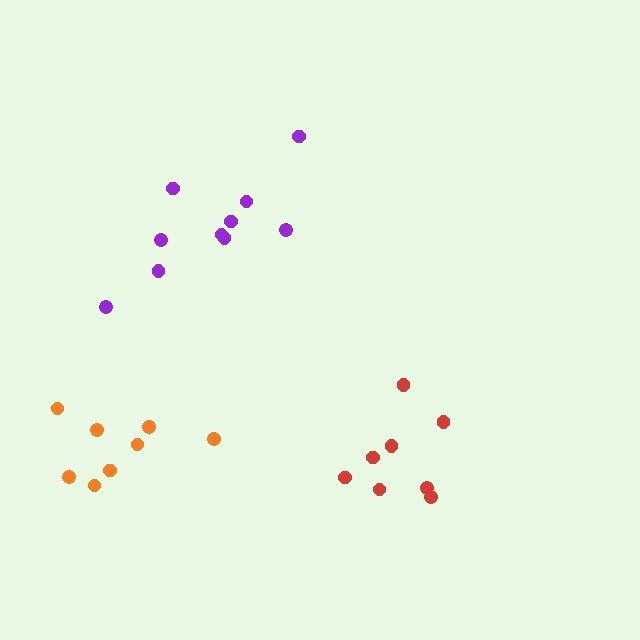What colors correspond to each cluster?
The clusters are colored: purple, red, orange.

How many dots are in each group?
Group 1: 10 dots, Group 2: 8 dots, Group 3: 8 dots (26 total).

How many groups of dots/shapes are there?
There are 3 groups.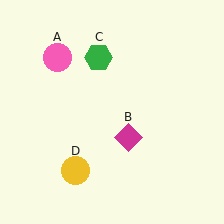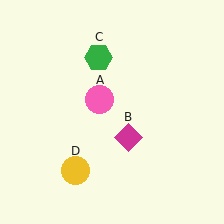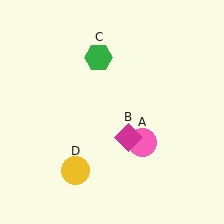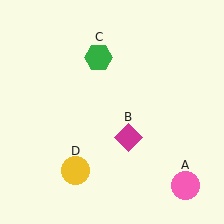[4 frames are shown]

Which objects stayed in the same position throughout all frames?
Magenta diamond (object B) and green hexagon (object C) and yellow circle (object D) remained stationary.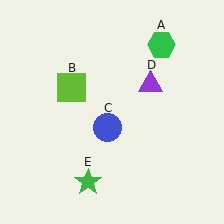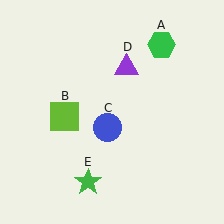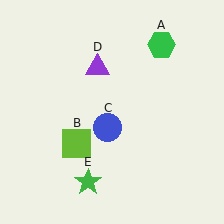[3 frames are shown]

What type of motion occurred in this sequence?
The lime square (object B), purple triangle (object D) rotated counterclockwise around the center of the scene.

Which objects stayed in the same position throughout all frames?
Green hexagon (object A) and blue circle (object C) and green star (object E) remained stationary.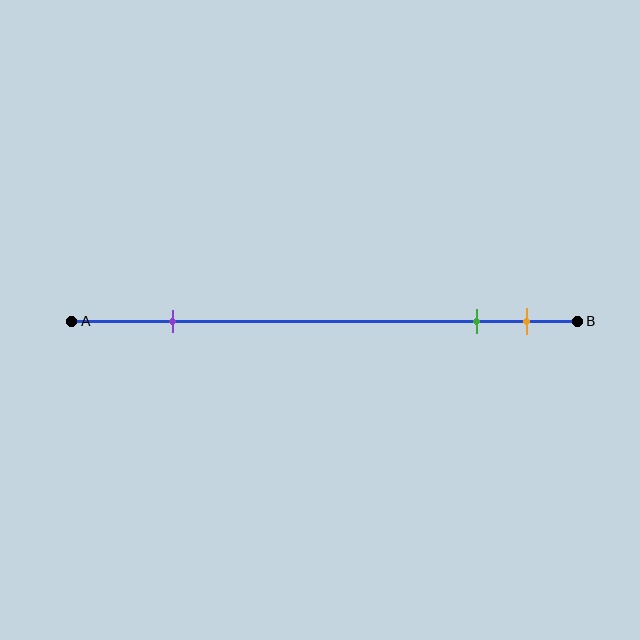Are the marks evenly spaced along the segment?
No, the marks are not evenly spaced.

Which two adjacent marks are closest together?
The green and orange marks are the closest adjacent pair.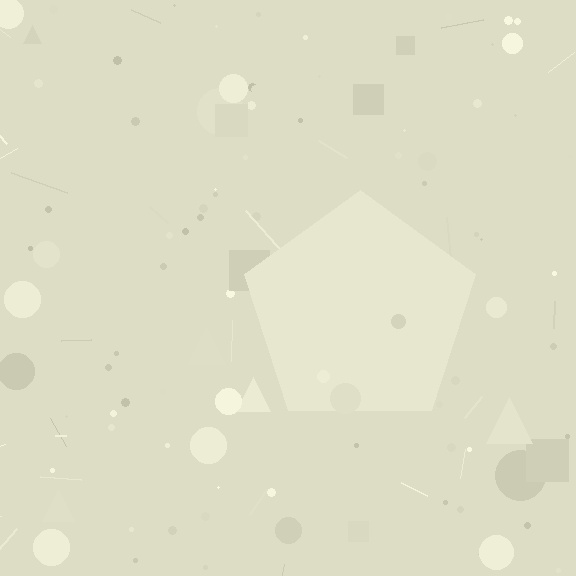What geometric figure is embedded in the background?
A pentagon is embedded in the background.